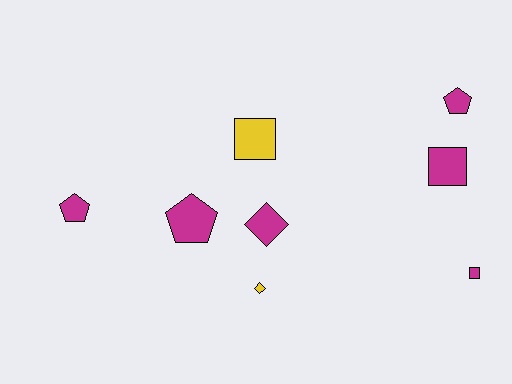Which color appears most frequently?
Magenta, with 6 objects.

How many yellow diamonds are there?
There is 1 yellow diamond.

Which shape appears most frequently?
Square, with 3 objects.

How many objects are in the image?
There are 8 objects.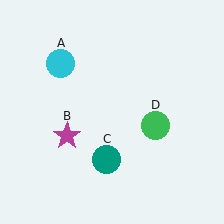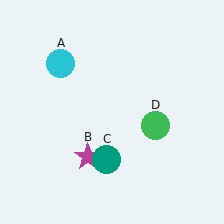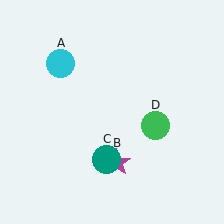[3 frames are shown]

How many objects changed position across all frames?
1 object changed position: magenta star (object B).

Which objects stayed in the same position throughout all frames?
Cyan circle (object A) and teal circle (object C) and green circle (object D) remained stationary.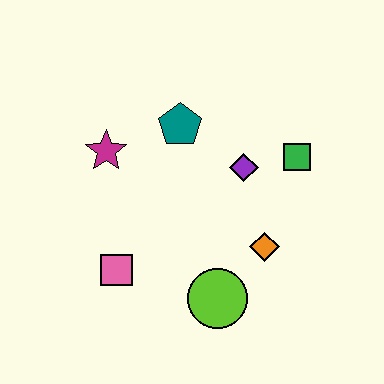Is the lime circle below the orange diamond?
Yes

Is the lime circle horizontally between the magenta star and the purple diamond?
Yes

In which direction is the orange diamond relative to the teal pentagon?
The orange diamond is below the teal pentagon.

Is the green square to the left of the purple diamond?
No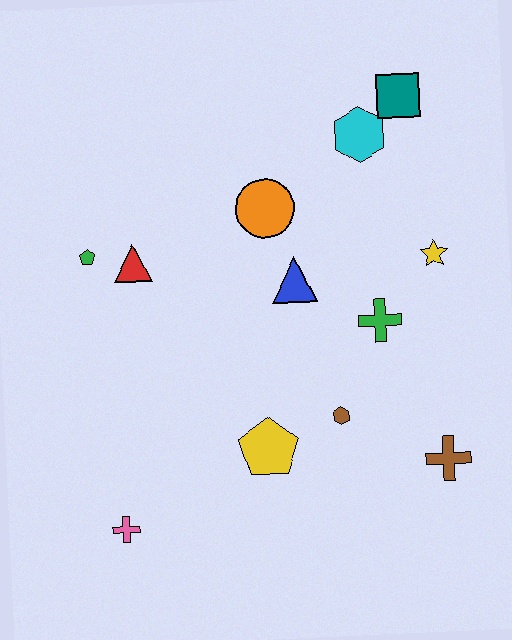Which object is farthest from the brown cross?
The green pentagon is farthest from the brown cross.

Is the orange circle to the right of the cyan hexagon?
No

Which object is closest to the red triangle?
The green pentagon is closest to the red triangle.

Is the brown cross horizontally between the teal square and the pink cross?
No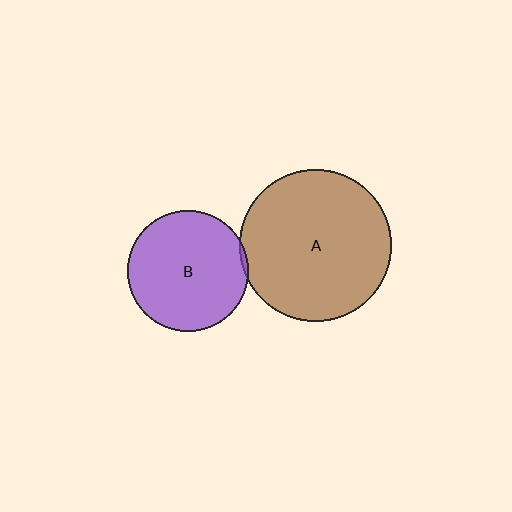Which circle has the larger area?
Circle A (brown).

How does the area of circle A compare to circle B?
Approximately 1.6 times.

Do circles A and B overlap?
Yes.